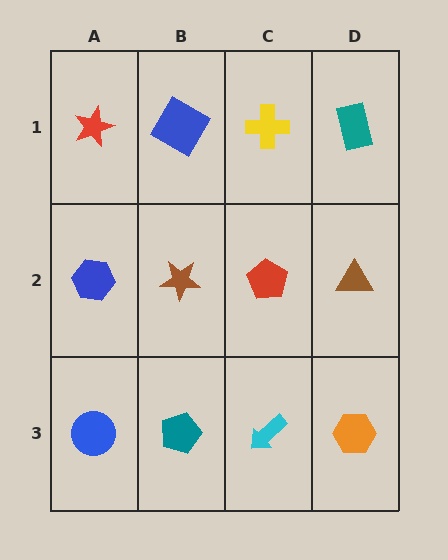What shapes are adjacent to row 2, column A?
A red star (row 1, column A), a blue circle (row 3, column A), a brown star (row 2, column B).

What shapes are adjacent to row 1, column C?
A red pentagon (row 2, column C), a blue diamond (row 1, column B), a teal rectangle (row 1, column D).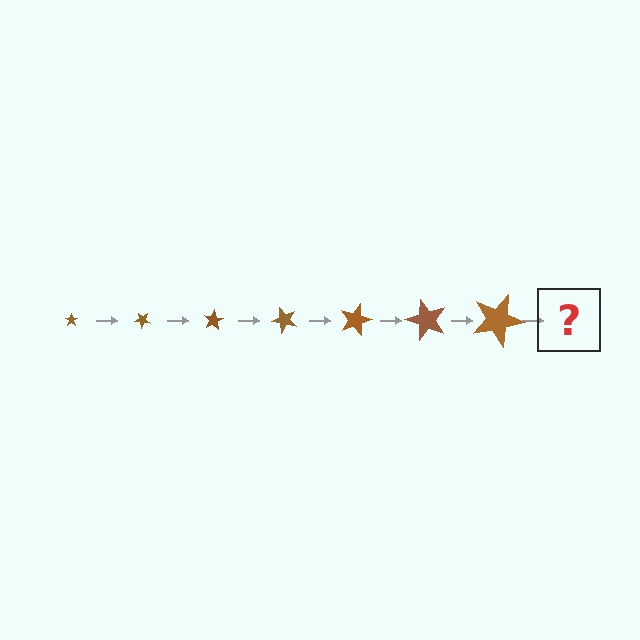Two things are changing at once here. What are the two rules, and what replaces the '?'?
The two rules are that the star grows larger each step and it rotates 40 degrees each step. The '?' should be a star, larger than the previous one and rotated 280 degrees from the start.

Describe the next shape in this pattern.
It should be a star, larger than the previous one and rotated 280 degrees from the start.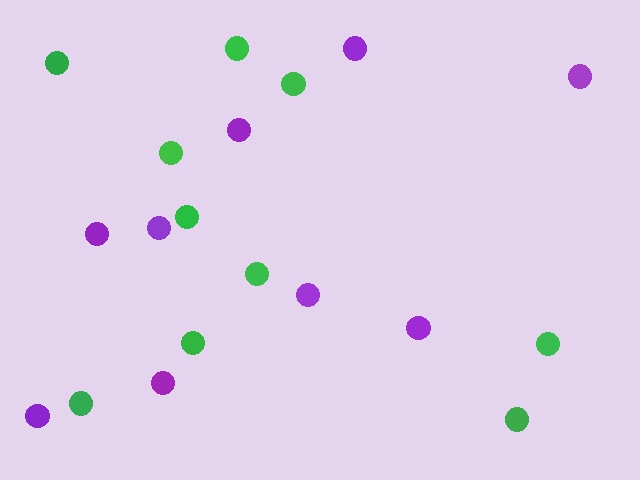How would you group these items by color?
There are 2 groups: one group of green circles (10) and one group of purple circles (9).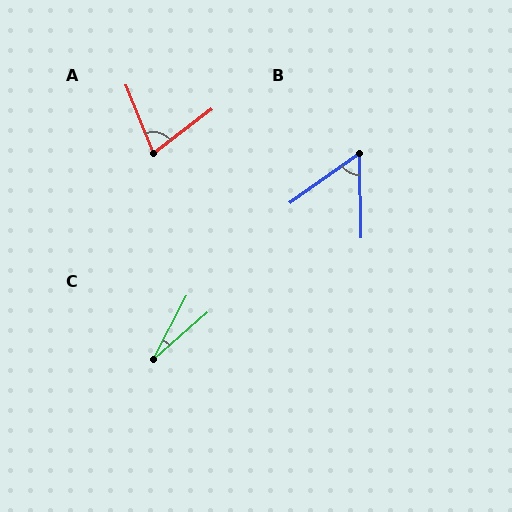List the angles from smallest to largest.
C (21°), B (55°), A (75°).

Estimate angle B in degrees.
Approximately 55 degrees.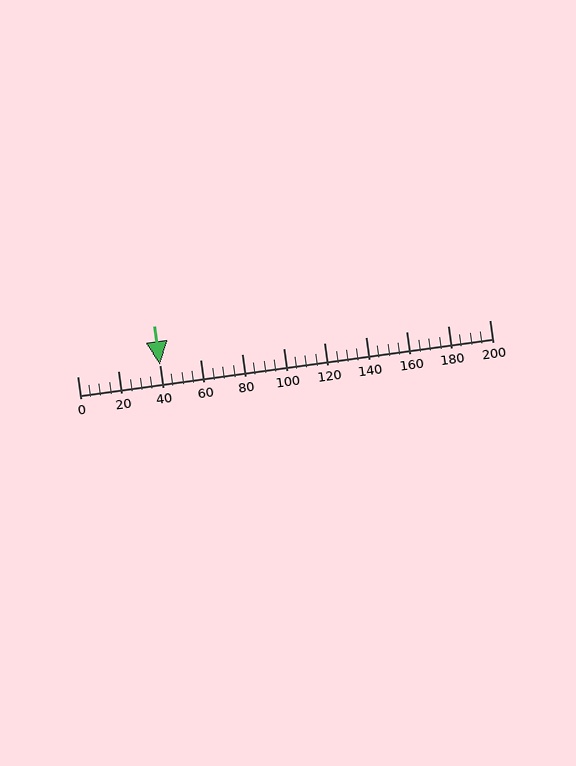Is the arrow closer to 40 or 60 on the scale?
The arrow is closer to 40.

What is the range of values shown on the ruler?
The ruler shows values from 0 to 200.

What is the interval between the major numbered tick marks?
The major tick marks are spaced 20 units apart.